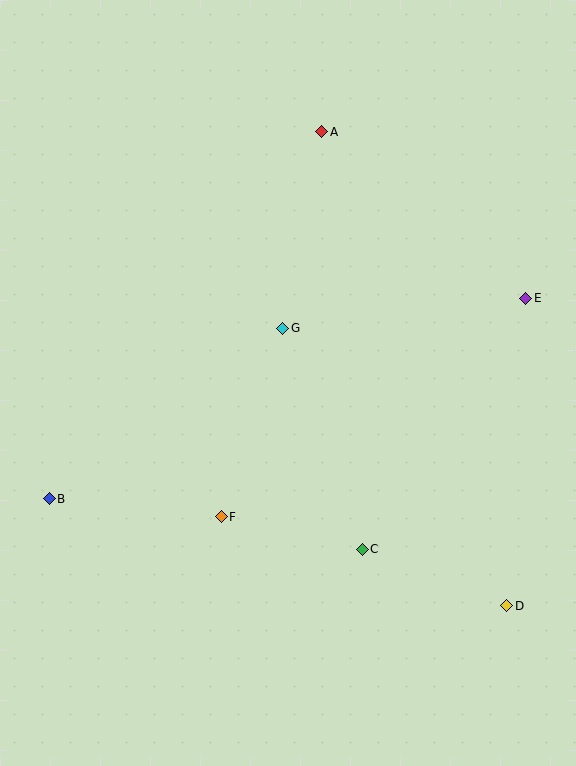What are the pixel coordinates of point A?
Point A is at (322, 132).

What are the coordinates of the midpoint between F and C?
The midpoint between F and C is at (292, 533).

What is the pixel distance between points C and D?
The distance between C and D is 155 pixels.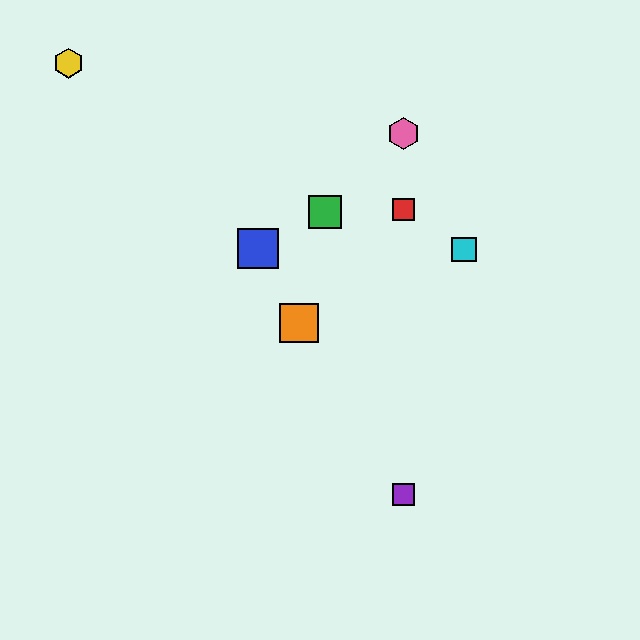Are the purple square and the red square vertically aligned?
Yes, both are at x≈404.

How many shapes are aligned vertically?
3 shapes (the red square, the purple square, the pink hexagon) are aligned vertically.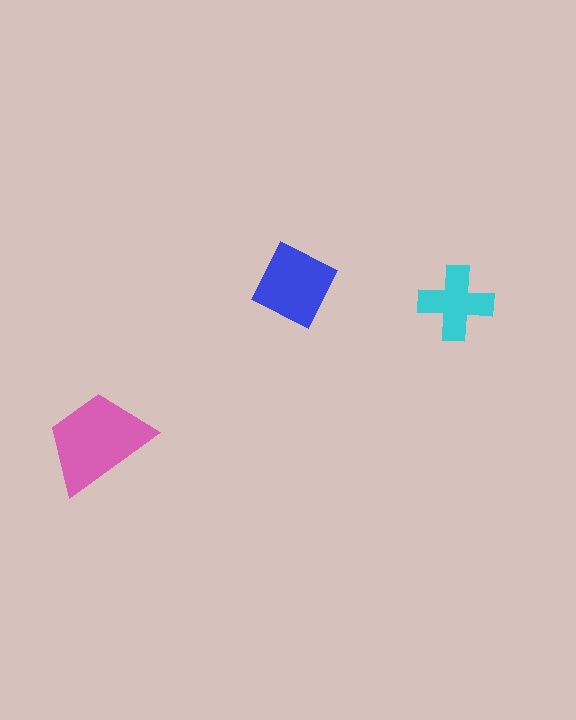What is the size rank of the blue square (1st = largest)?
2nd.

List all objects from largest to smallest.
The pink trapezoid, the blue square, the cyan cross.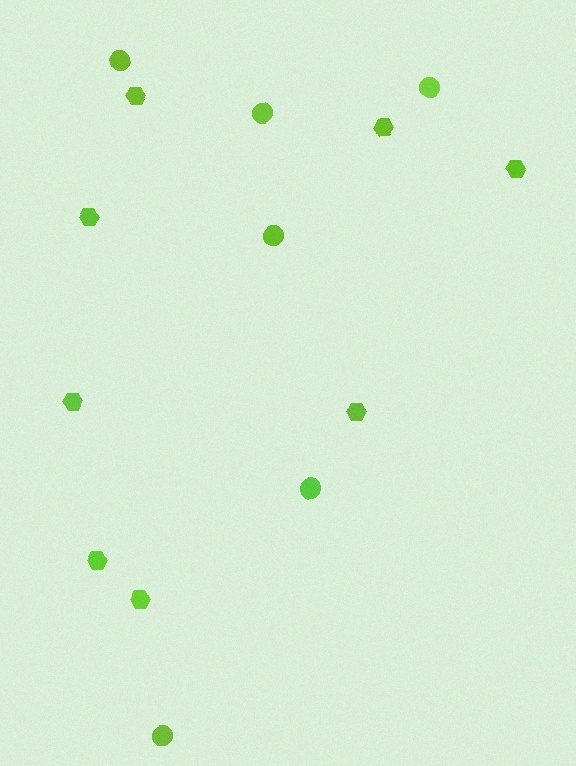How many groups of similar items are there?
There are 2 groups: one group of circles (6) and one group of hexagons (8).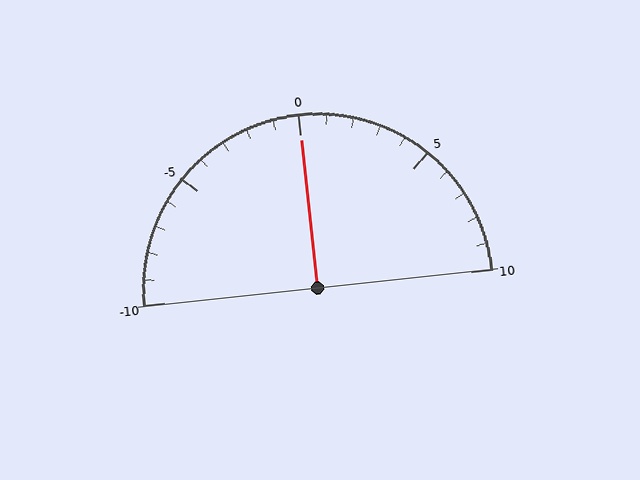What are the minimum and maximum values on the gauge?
The gauge ranges from -10 to 10.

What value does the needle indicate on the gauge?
The needle indicates approximately 0.